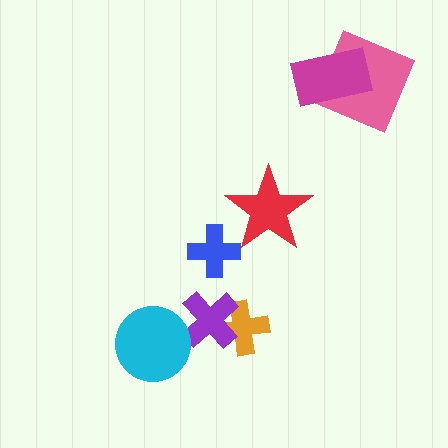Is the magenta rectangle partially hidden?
No, no other shape covers it.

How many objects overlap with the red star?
0 objects overlap with the red star.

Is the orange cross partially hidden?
Yes, it is partially covered by another shape.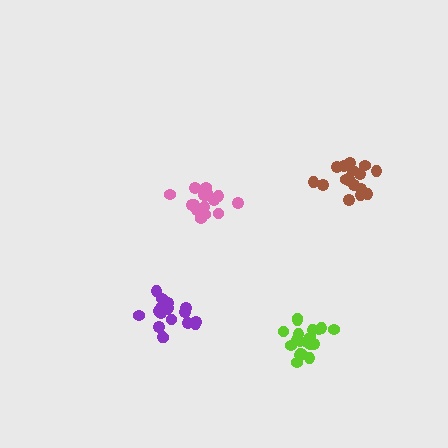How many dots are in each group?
Group 1: 18 dots, Group 2: 20 dots, Group 3: 17 dots, Group 4: 16 dots (71 total).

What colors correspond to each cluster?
The clusters are colored: purple, lime, brown, pink.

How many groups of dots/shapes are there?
There are 4 groups.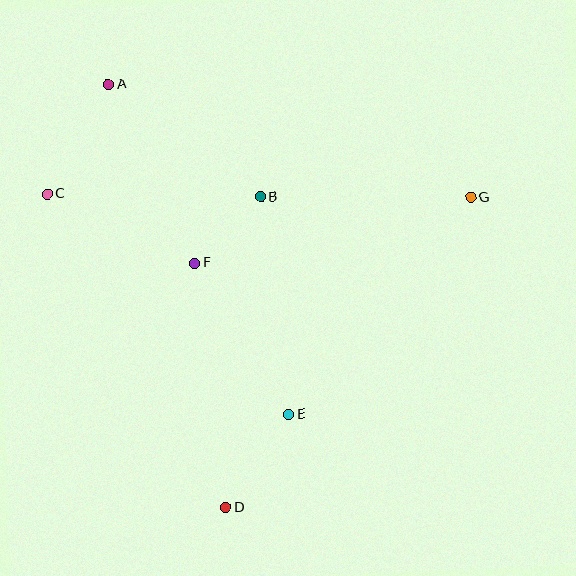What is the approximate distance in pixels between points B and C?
The distance between B and C is approximately 213 pixels.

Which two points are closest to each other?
Points B and F are closest to each other.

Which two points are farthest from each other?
Points A and D are farthest from each other.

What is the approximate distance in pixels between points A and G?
The distance between A and G is approximately 380 pixels.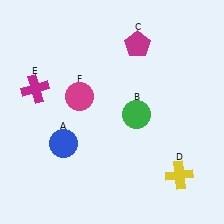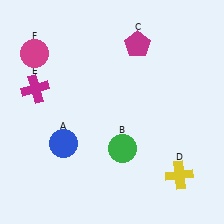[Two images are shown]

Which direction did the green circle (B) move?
The green circle (B) moved down.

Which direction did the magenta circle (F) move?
The magenta circle (F) moved left.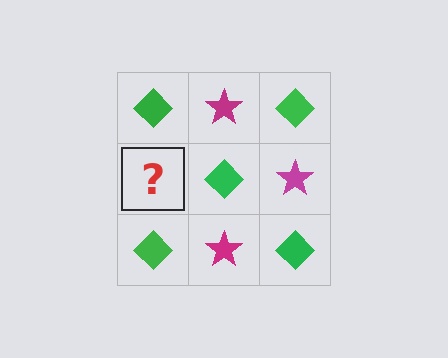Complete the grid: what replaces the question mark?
The question mark should be replaced with a magenta star.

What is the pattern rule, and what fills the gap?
The rule is that it alternates green diamond and magenta star in a checkerboard pattern. The gap should be filled with a magenta star.